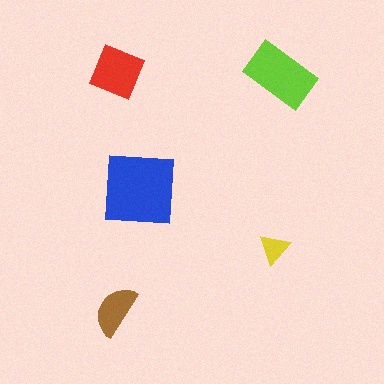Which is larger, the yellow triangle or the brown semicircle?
The brown semicircle.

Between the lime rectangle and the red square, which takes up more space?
The lime rectangle.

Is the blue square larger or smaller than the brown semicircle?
Larger.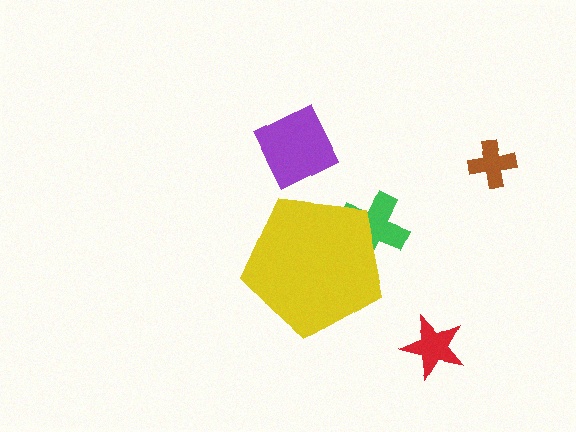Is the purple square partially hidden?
No, the purple square is fully visible.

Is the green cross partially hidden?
Yes, the green cross is partially hidden behind the yellow pentagon.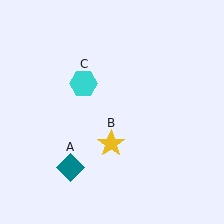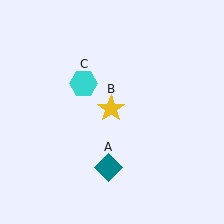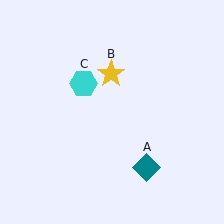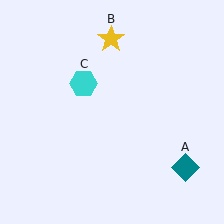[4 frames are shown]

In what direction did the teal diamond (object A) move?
The teal diamond (object A) moved right.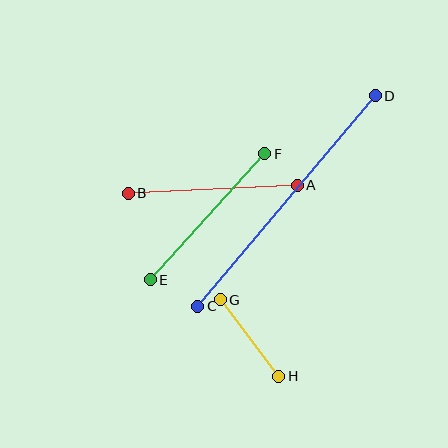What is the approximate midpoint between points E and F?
The midpoint is at approximately (207, 217) pixels.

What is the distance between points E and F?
The distance is approximately 170 pixels.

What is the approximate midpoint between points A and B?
The midpoint is at approximately (213, 189) pixels.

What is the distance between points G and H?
The distance is approximately 96 pixels.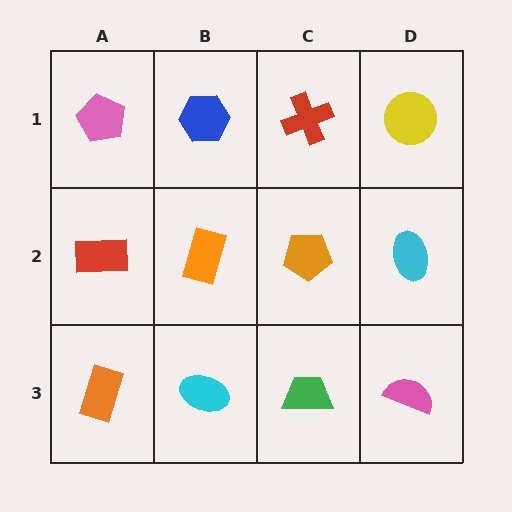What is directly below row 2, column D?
A pink semicircle.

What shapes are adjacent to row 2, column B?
A blue hexagon (row 1, column B), a cyan ellipse (row 3, column B), a red rectangle (row 2, column A), an orange pentagon (row 2, column C).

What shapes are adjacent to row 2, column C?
A red cross (row 1, column C), a green trapezoid (row 3, column C), an orange rectangle (row 2, column B), a cyan ellipse (row 2, column D).